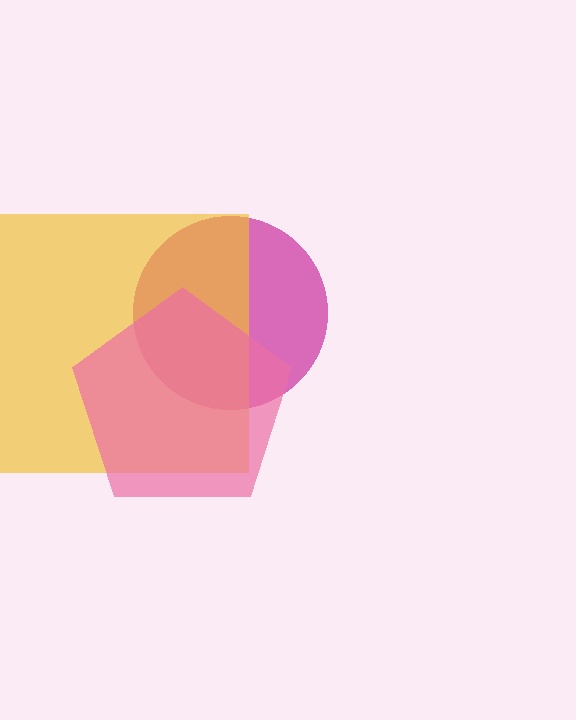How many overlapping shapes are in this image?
There are 3 overlapping shapes in the image.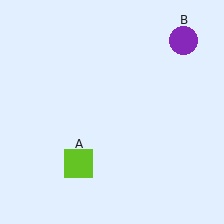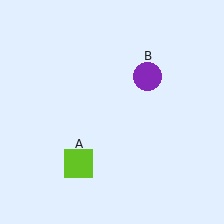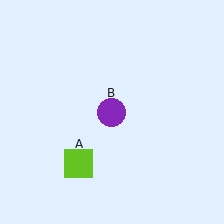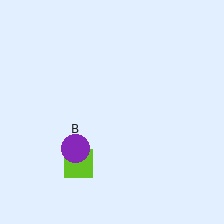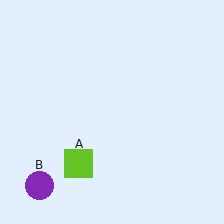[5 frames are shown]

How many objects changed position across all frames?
1 object changed position: purple circle (object B).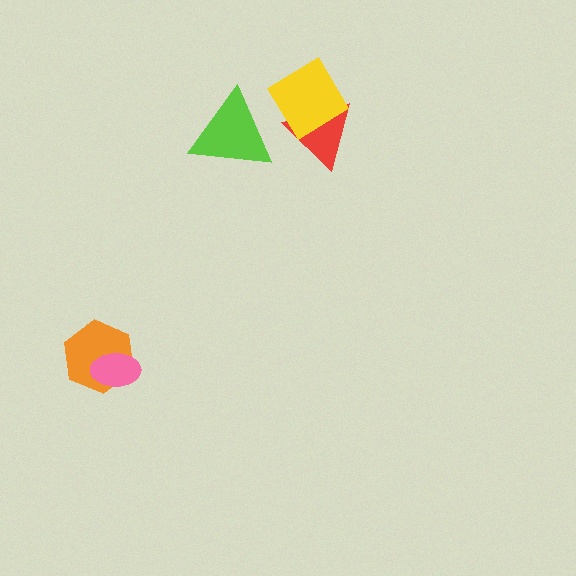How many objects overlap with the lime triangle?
0 objects overlap with the lime triangle.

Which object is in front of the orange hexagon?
The pink ellipse is in front of the orange hexagon.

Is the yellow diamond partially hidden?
No, no other shape covers it.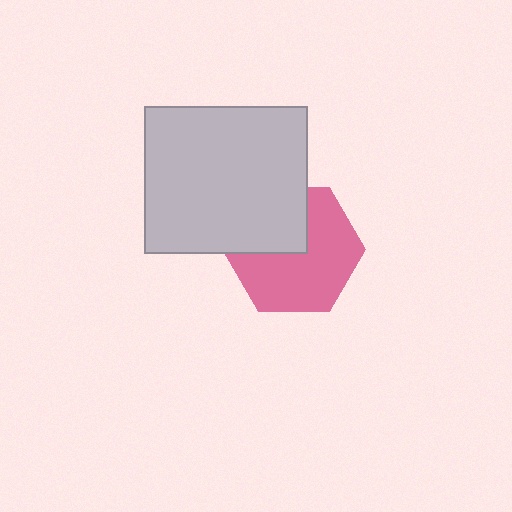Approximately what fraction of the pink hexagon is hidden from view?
Roughly 34% of the pink hexagon is hidden behind the light gray rectangle.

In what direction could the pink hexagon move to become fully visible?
The pink hexagon could move down. That would shift it out from behind the light gray rectangle entirely.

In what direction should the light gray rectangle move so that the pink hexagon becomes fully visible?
The light gray rectangle should move up. That is the shortest direction to clear the overlap and leave the pink hexagon fully visible.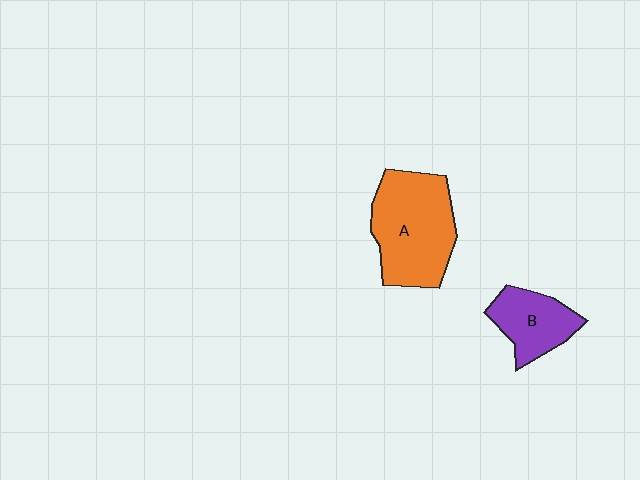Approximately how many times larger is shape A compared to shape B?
Approximately 1.8 times.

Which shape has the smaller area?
Shape B (purple).